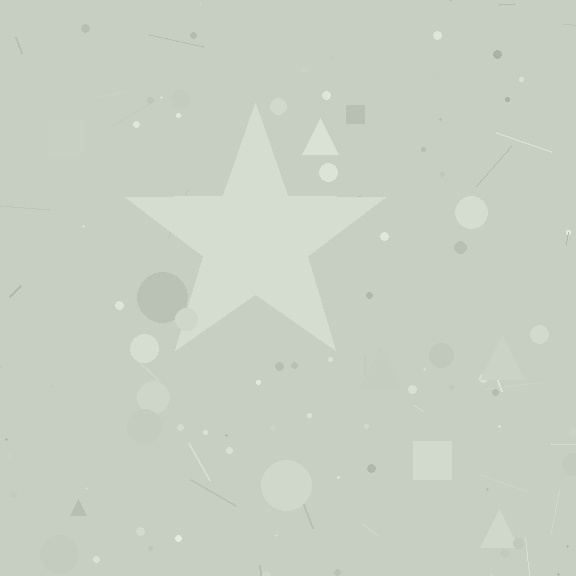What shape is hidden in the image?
A star is hidden in the image.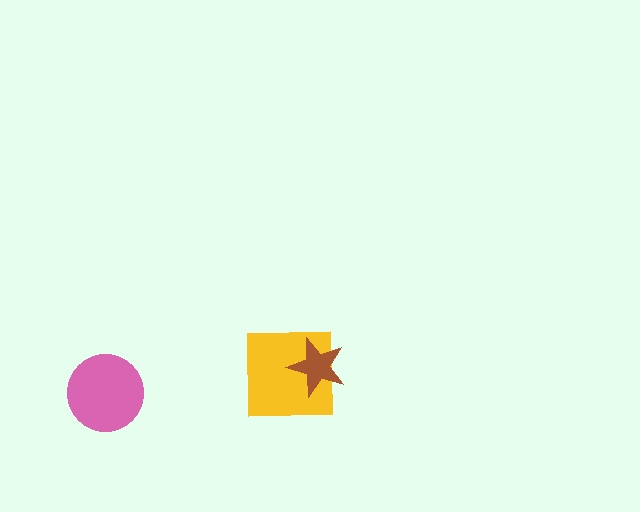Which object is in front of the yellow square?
The brown star is in front of the yellow square.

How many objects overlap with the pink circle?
0 objects overlap with the pink circle.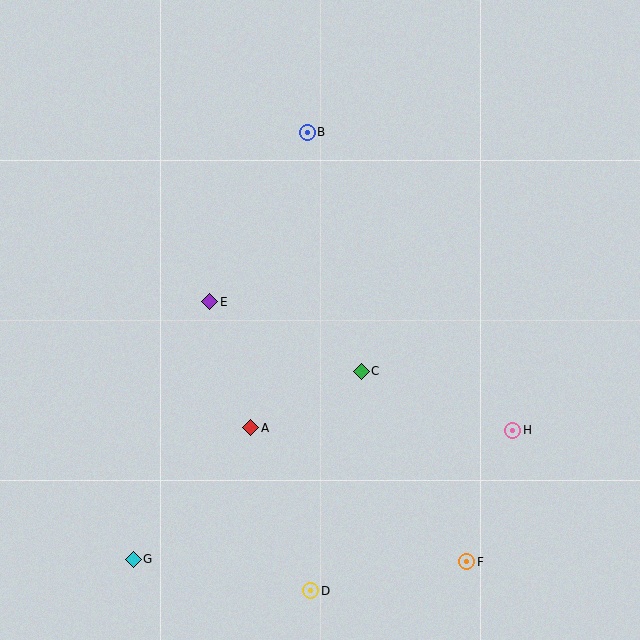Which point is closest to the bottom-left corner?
Point G is closest to the bottom-left corner.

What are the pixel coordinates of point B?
Point B is at (307, 132).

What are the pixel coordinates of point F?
Point F is at (467, 562).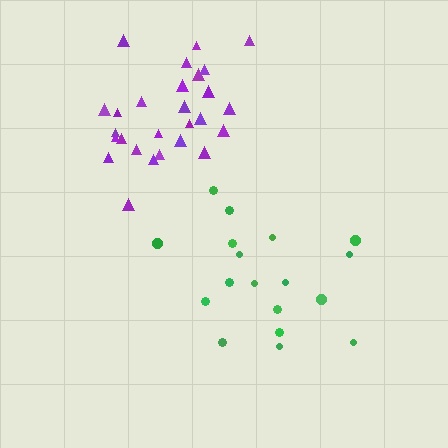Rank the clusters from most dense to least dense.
purple, green.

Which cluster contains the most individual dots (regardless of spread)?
Purple (27).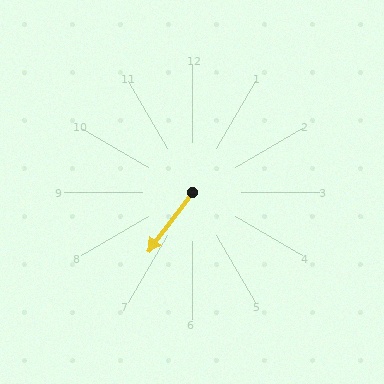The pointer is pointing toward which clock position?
Roughly 7 o'clock.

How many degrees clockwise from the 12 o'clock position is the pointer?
Approximately 217 degrees.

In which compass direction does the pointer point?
Southwest.